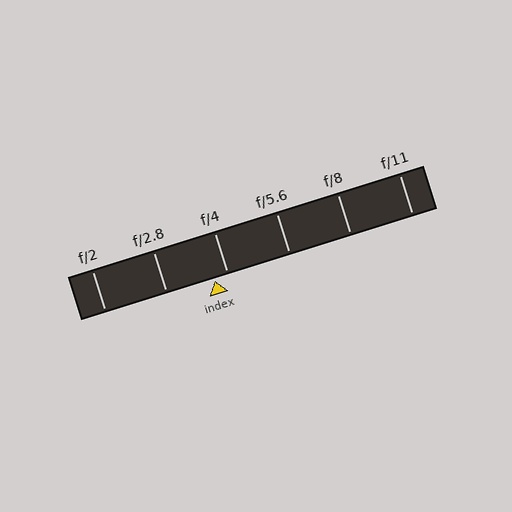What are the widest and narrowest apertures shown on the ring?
The widest aperture shown is f/2 and the narrowest is f/11.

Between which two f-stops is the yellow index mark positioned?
The index mark is between f/2.8 and f/4.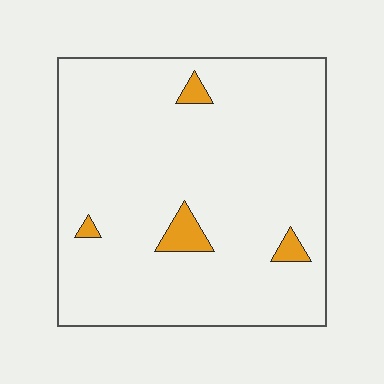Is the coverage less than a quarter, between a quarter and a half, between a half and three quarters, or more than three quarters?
Less than a quarter.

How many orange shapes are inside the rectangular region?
4.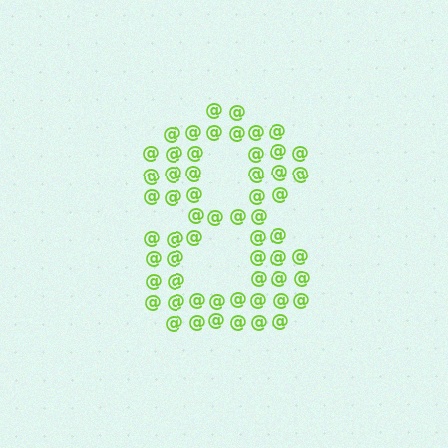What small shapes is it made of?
It is made of small at signs.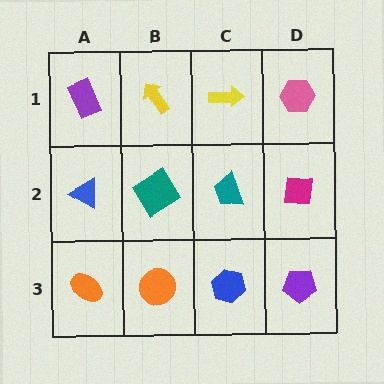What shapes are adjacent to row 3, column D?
A magenta square (row 2, column D), a blue hexagon (row 3, column C).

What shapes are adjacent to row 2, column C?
A yellow arrow (row 1, column C), a blue hexagon (row 3, column C), a teal diamond (row 2, column B), a magenta square (row 2, column D).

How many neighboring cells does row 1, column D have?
2.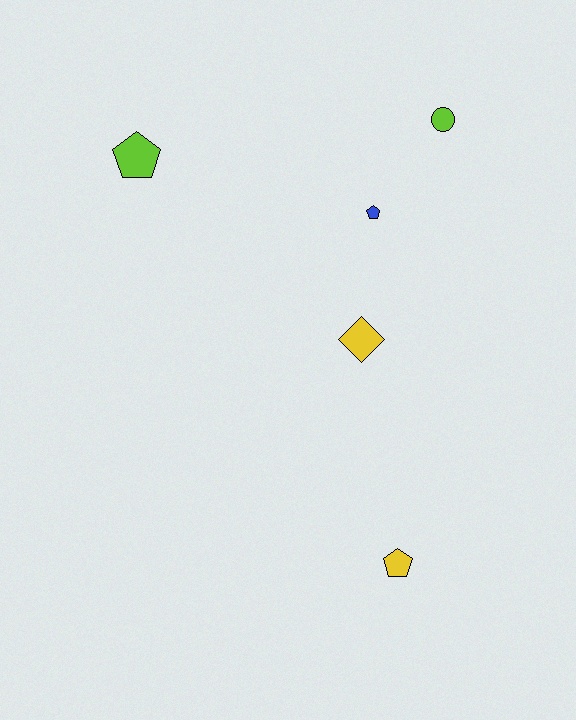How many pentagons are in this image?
There are 3 pentagons.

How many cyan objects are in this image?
There are no cyan objects.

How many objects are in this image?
There are 5 objects.